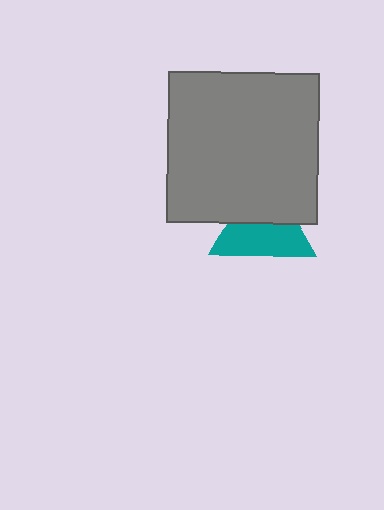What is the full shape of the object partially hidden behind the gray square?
The partially hidden object is a teal triangle.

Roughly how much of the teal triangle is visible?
About half of it is visible (roughly 56%).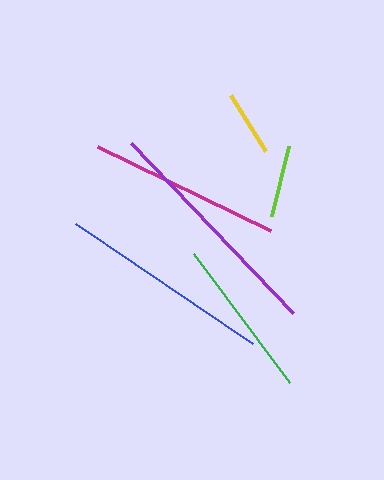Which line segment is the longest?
The purple line is the longest at approximately 234 pixels.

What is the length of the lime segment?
The lime segment is approximately 72 pixels long.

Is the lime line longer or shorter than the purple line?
The purple line is longer than the lime line.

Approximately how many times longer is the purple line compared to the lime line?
The purple line is approximately 3.3 times the length of the lime line.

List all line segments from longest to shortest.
From longest to shortest: purple, blue, magenta, green, lime, yellow.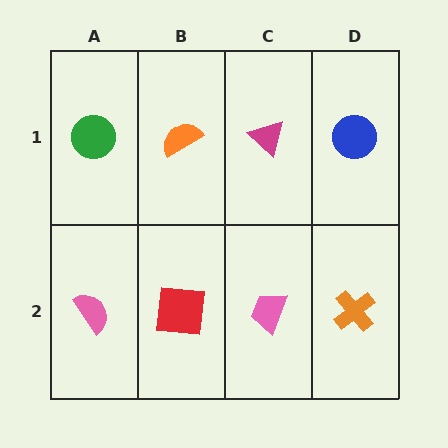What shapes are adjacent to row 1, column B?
A red square (row 2, column B), a green circle (row 1, column A), a magenta triangle (row 1, column C).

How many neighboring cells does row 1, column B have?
3.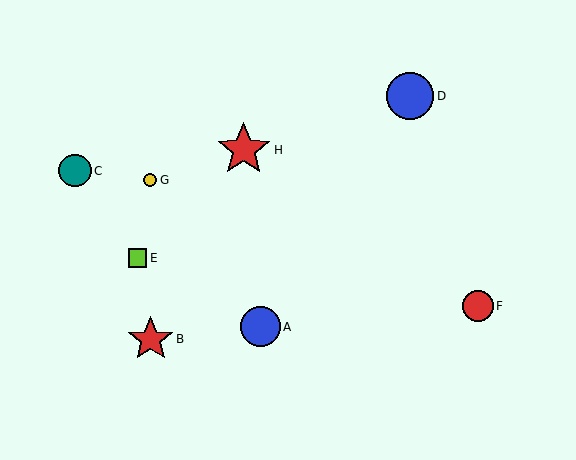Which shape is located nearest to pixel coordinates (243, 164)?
The red star (labeled H) at (244, 150) is nearest to that location.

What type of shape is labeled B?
Shape B is a red star.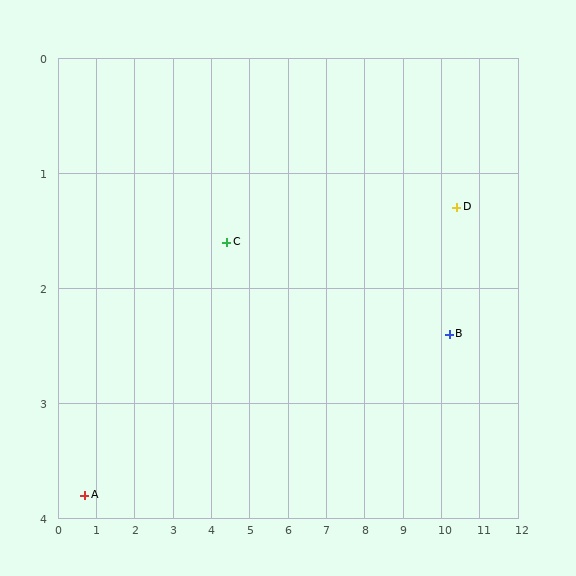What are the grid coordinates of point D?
Point D is at approximately (10.4, 1.3).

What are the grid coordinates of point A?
Point A is at approximately (0.7, 3.8).